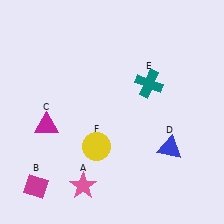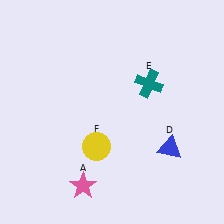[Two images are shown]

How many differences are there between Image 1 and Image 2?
There are 2 differences between the two images.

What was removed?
The magenta diamond (B), the magenta triangle (C) were removed in Image 2.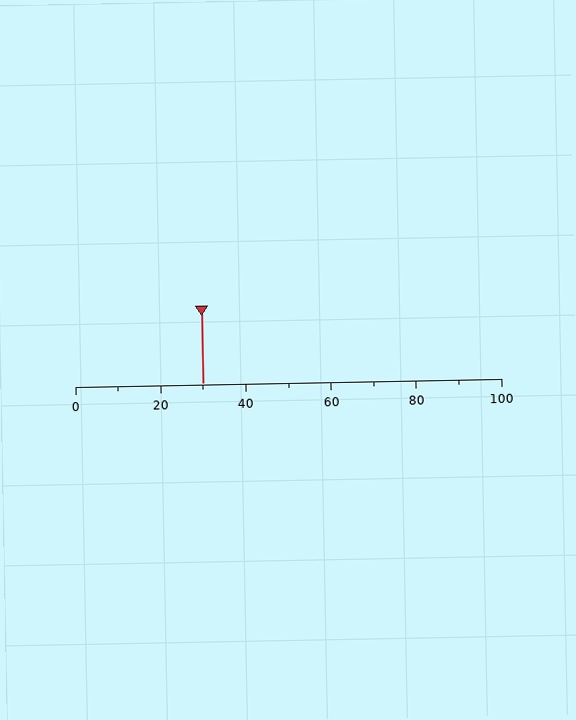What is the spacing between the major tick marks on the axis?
The major ticks are spaced 20 apart.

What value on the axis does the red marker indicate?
The marker indicates approximately 30.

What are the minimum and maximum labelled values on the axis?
The axis runs from 0 to 100.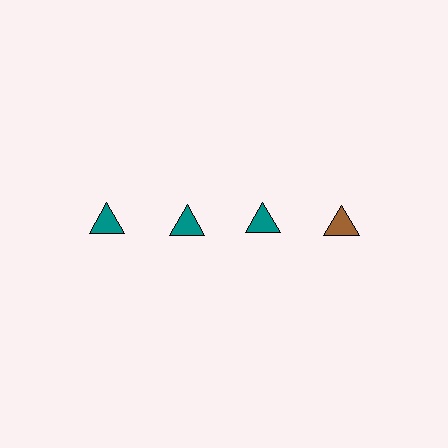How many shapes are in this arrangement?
There are 4 shapes arranged in a grid pattern.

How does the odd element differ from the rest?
It has a different color: brown instead of teal.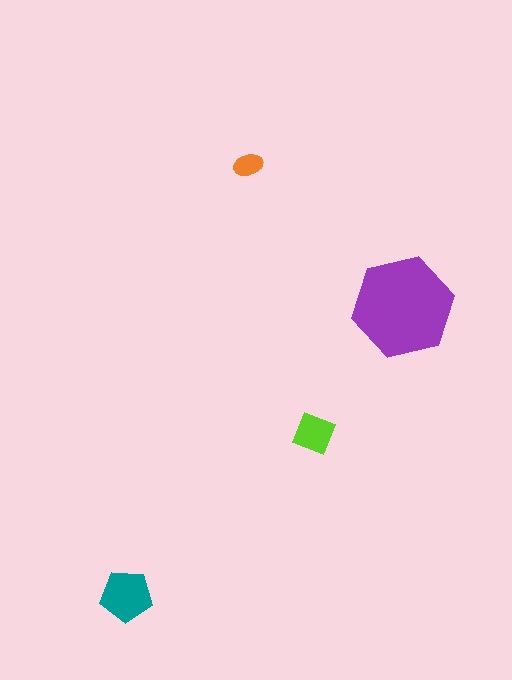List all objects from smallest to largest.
The orange ellipse, the lime square, the teal pentagon, the purple hexagon.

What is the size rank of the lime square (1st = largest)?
3rd.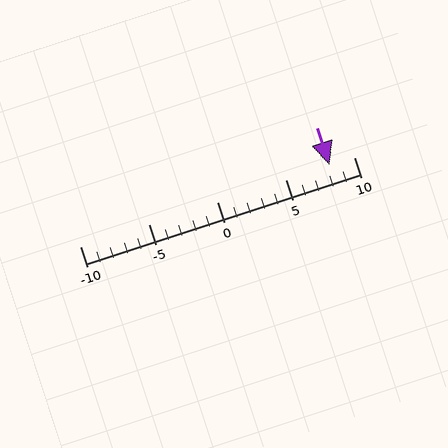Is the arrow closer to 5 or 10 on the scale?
The arrow is closer to 10.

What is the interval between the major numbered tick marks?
The major tick marks are spaced 5 units apart.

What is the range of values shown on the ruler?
The ruler shows values from -10 to 10.